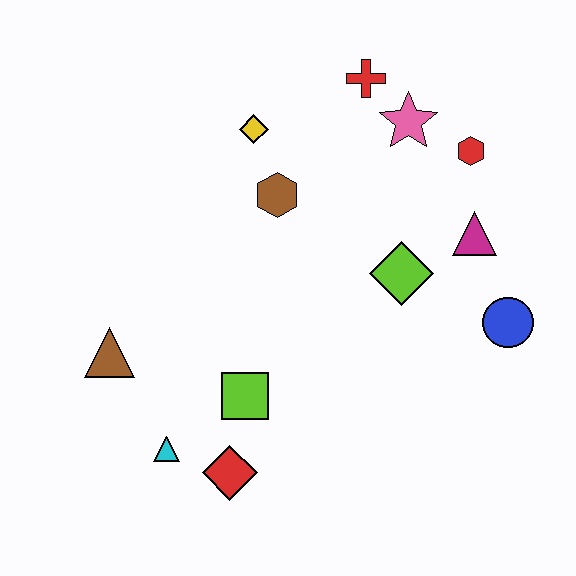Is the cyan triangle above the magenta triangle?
No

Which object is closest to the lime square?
The red diamond is closest to the lime square.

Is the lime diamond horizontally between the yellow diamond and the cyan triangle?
No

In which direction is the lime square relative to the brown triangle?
The lime square is to the right of the brown triangle.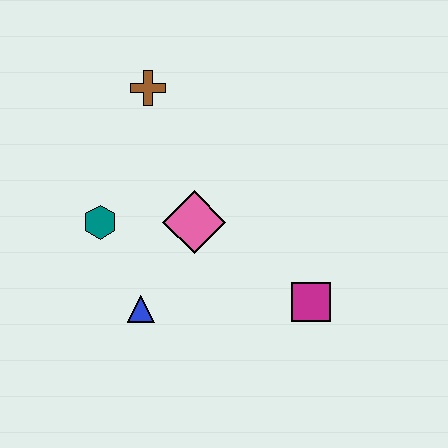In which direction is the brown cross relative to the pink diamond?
The brown cross is above the pink diamond.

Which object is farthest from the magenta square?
The brown cross is farthest from the magenta square.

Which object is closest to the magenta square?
The pink diamond is closest to the magenta square.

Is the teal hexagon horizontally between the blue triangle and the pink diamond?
No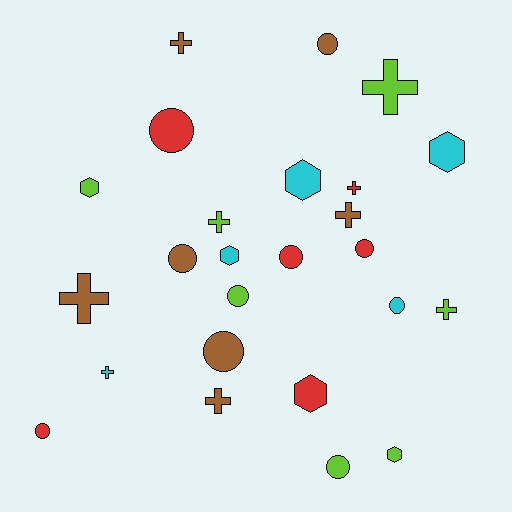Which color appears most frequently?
Brown, with 7 objects.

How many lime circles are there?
There are 2 lime circles.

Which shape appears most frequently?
Circle, with 10 objects.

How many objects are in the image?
There are 25 objects.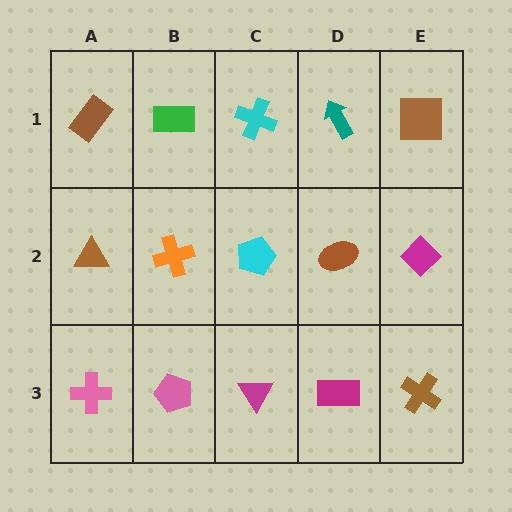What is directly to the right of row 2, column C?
A brown ellipse.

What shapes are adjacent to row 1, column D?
A brown ellipse (row 2, column D), a cyan cross (row 1, column C), a brown square (row 1, column E).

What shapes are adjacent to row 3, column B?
An orange cross (row 2, column B), a pink cross (row 3, column A), a magenta triangle (row 3, column C).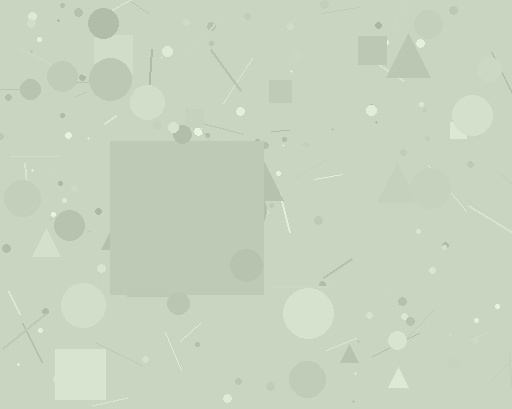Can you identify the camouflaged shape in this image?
The camouflaged shape is a square.